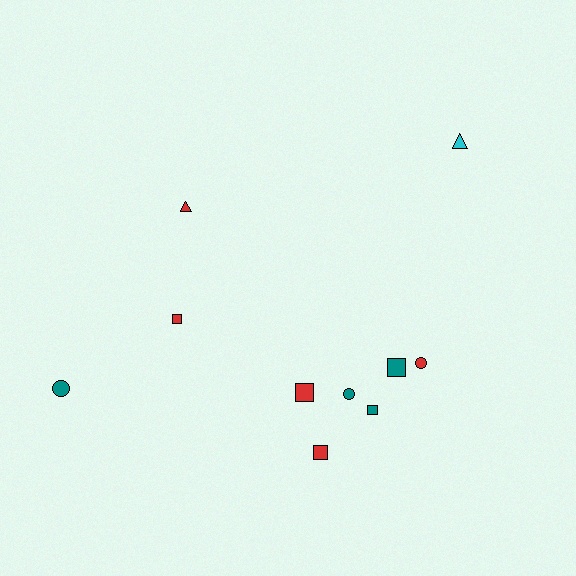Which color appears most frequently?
Red, with 5 objects.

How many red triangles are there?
There is 1 red triangle.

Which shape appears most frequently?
Square, with 5 objects.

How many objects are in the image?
There are 10 objects.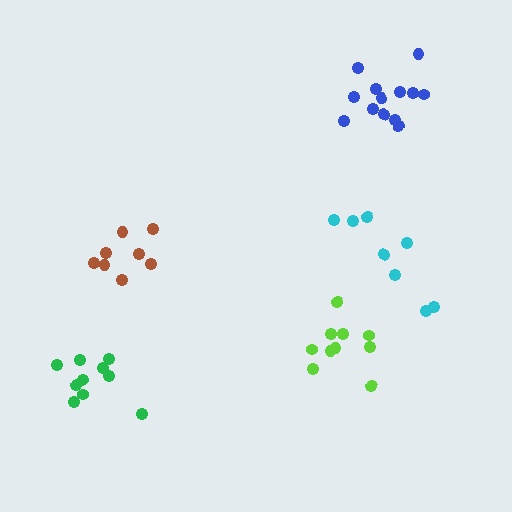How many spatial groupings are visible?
There are 5 spatial groupings.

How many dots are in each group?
Group 1: 10 dots, Group 2: 10 dots, Group 3: 13 dots, Group 4: 8 dots, Group 5: 8 dots (49 total).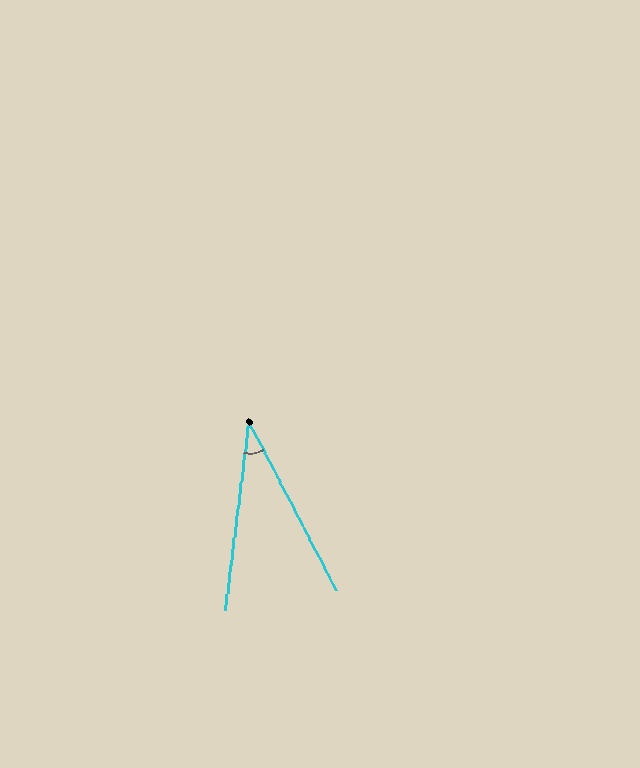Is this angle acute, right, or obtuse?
It is acute.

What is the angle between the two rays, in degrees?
Approximately 34 degrees.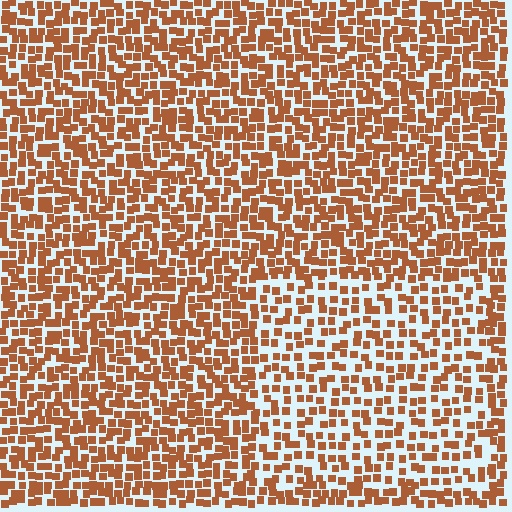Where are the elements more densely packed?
The elements are more densely packed outside the rectangle boundary.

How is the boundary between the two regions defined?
The boundary is defined by a change in element density (approximately 1.6x ratio). All elements are the same color, size, and shape.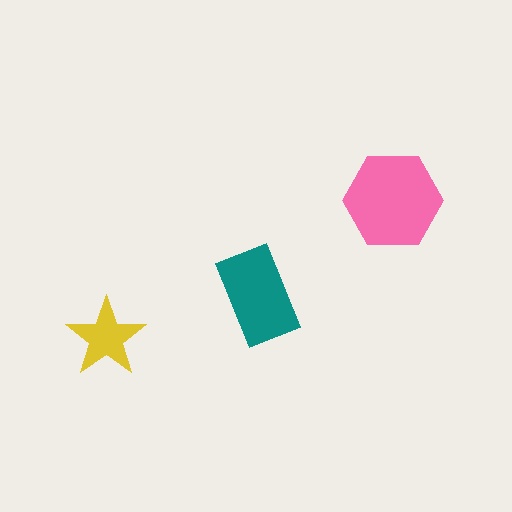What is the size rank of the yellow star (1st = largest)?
3rd.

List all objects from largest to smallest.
The pink hexagon, the teal rectangle, the yellow star.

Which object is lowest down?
The yellow star is bottommost.